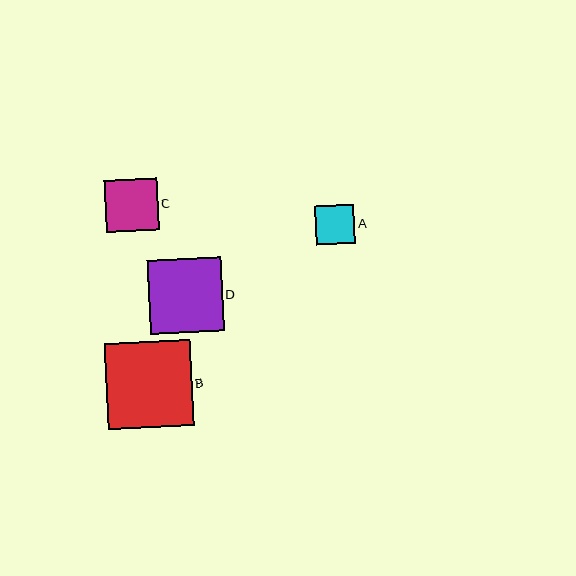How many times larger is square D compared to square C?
Square D is approximately 1.4 times the size of square C.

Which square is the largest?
Square B is the largest with a size of approximately 86 pixels.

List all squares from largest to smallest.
From largest to smallest: B, D, C, A.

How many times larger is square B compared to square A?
Square B is approximately 2.2 times the size of square A.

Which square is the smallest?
Square A is the smallest with a size of approximately 39 pixels.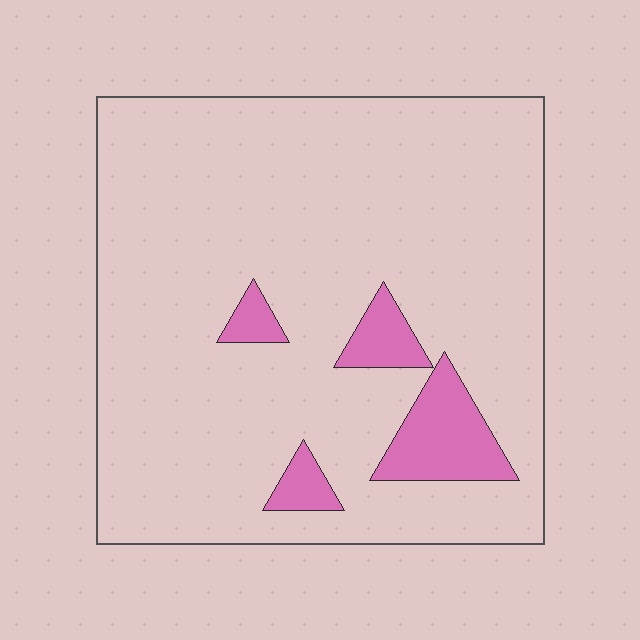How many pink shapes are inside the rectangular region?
4.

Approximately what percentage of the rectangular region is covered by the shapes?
Approximately 10%.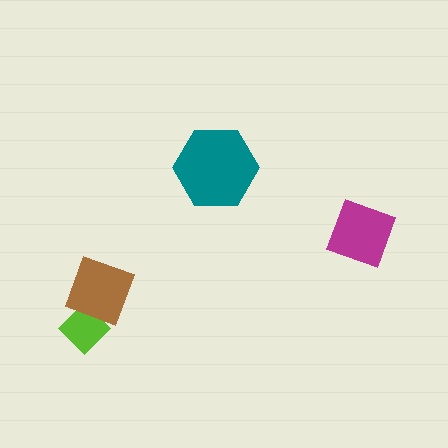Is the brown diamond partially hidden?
No, no other shape covers it.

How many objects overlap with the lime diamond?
1 object overlaps with the lime diamond.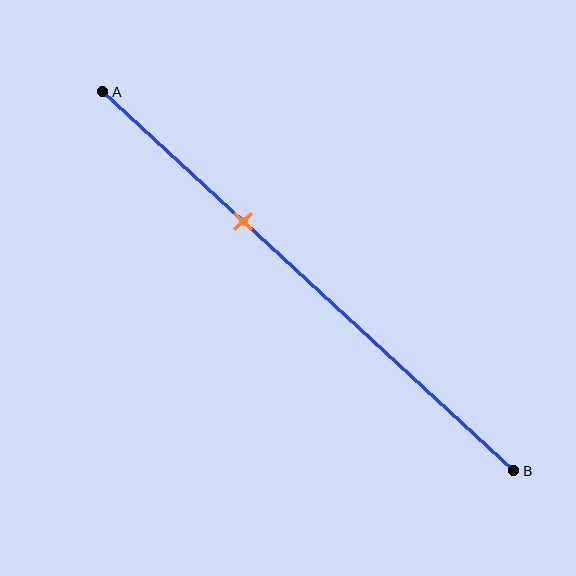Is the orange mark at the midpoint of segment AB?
No, the mark is at about 35% from A, not at the 50% midpoint.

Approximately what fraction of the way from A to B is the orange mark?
The orange mark is approximately 35% of the way from A to B.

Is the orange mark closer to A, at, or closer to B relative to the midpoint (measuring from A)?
The orange mark is closer to point A than the midpoint of segment AB.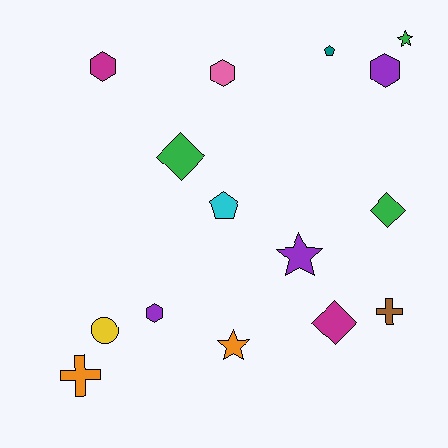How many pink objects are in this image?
There is 1 pink object.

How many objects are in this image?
There are 15 objects.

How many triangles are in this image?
There are no triangles.